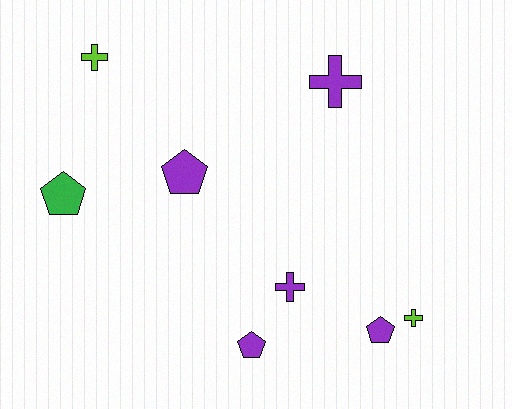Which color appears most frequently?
Purple, with 5 objects.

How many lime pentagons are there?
There are no lime pentagons.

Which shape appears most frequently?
Cross, with 4 objects.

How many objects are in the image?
There are 8 objects.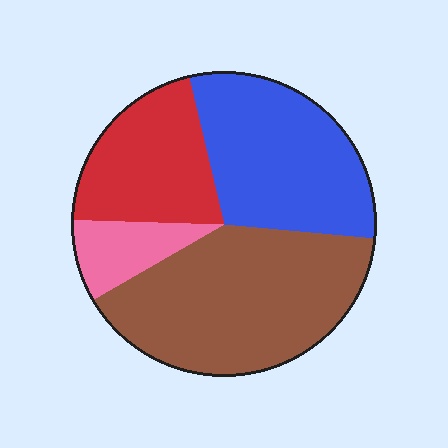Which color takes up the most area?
Brown, at roughly 40%.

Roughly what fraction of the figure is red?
Red takes up about one fifth (1/5) of the figure.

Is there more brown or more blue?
Brown.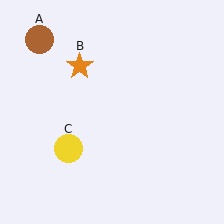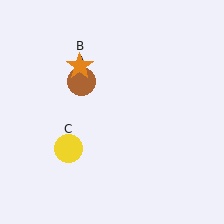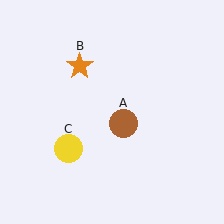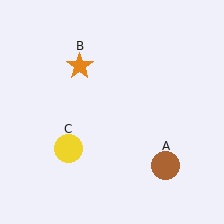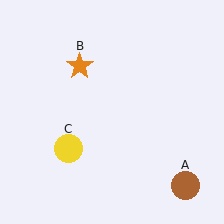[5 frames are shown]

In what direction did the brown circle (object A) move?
The brown circle (object A) moved down and to the right.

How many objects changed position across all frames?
1 object changed position: brown circle (object A).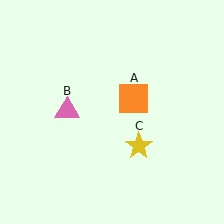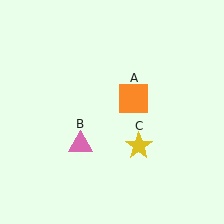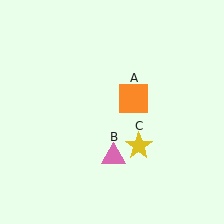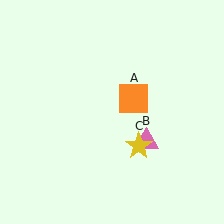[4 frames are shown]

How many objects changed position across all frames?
1 object changed position: pink triangle (object B).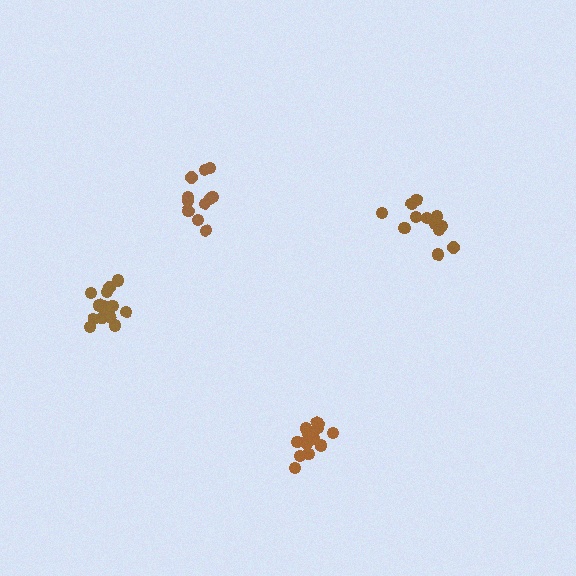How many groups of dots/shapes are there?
There are 4 groups.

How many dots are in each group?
Group 1: 12 dots, Group 2: 14 dots, Group 3: 14 dots, Group 4: 11 dots (51 total).